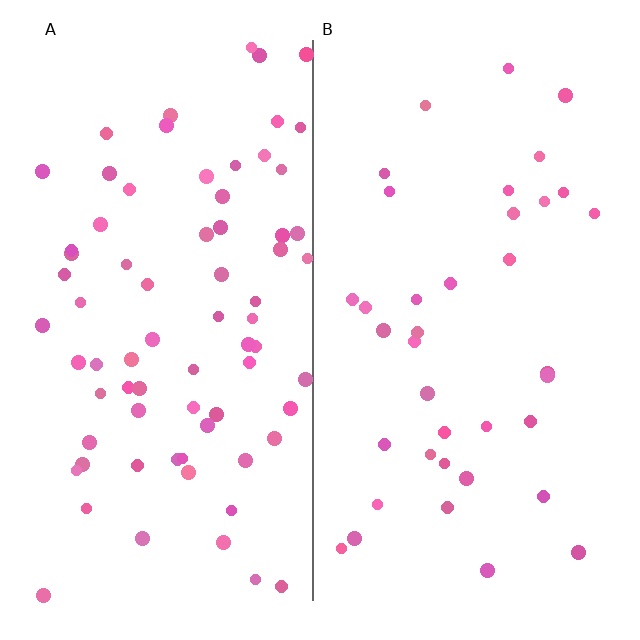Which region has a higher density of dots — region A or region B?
A (the left).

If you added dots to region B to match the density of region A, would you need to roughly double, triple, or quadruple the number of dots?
Approximately double.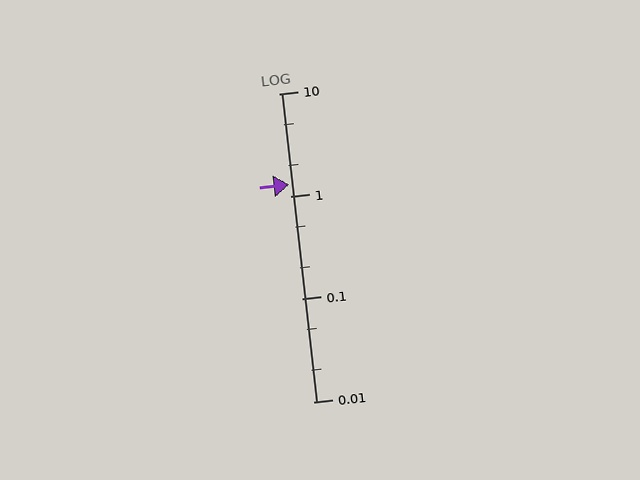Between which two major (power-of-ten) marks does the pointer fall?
The pointer is between 1 and 10.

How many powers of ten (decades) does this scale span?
The scale spans 3 decades, from 0.01 to 10.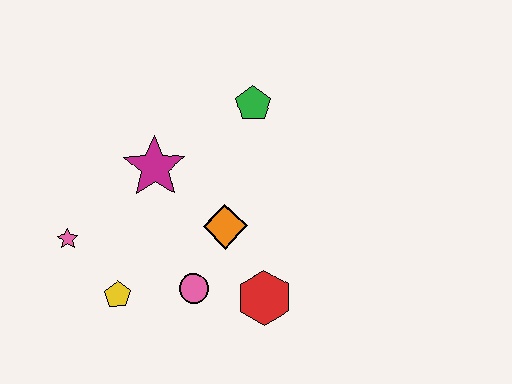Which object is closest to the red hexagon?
The pink circle is closest to the red hexagon.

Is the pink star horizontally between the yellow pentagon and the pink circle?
No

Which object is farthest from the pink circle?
The green pentagon is farthest from the pink circle.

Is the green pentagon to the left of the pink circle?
No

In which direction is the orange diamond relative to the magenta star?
The orange diamond is to the right of the magenta star.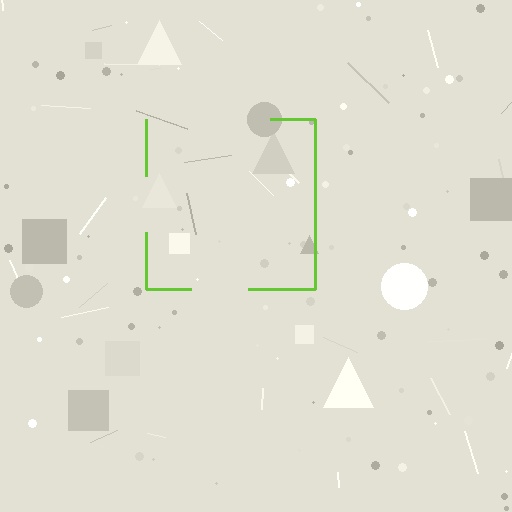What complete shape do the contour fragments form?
The contour fragments form a square.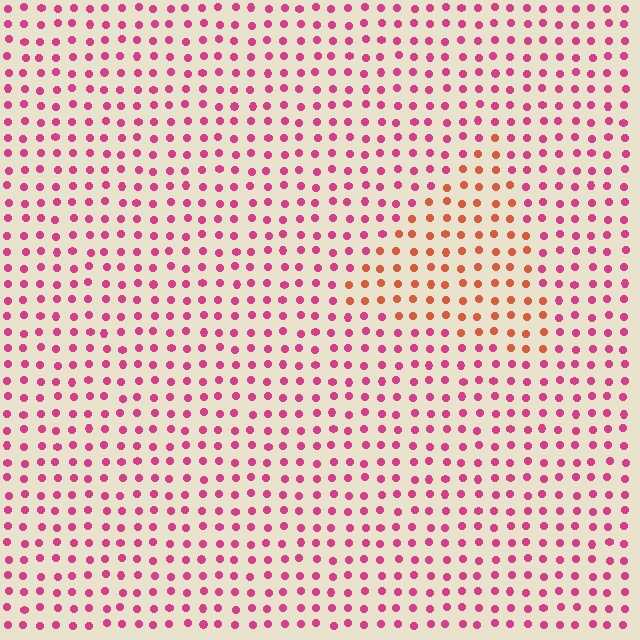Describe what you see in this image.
The image is filled with small magenta elements in a uniform arrangement. A triangle-shaped region is visible where the elements are tinted to a slightly different hue, forming a subtle color boundary.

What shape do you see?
I see a triangle.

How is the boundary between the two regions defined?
The boundary is defined purely by a slight shift in hue (about 43 degrees). Spacing, size, and orientation are identical on both sides.